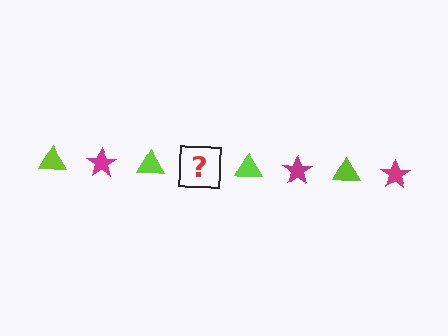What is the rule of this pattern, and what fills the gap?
The rule is that the pattern alternates between lime triangle and magenta star. The gap should be filled with a magenta star.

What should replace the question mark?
The question mark should be replaced with a magenta star.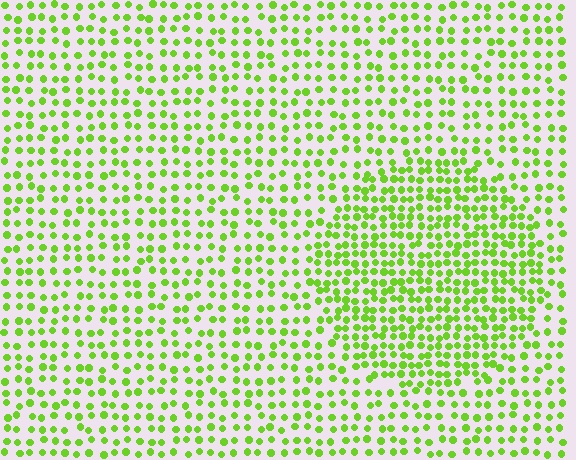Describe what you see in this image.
The image contains small lime elements arranged at two different densities. A circle-shaped region is visible where the elements are more densely packed than the surrounding area.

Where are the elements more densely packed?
The elements are more densely packed inside the circle boundary.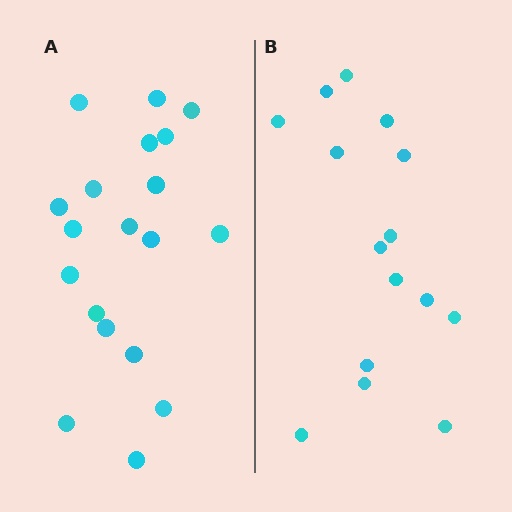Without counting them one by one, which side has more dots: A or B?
Region A (the left region) has more dots.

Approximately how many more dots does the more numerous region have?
Region A has about 4 more dots than region B.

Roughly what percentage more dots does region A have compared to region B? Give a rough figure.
About 25% more.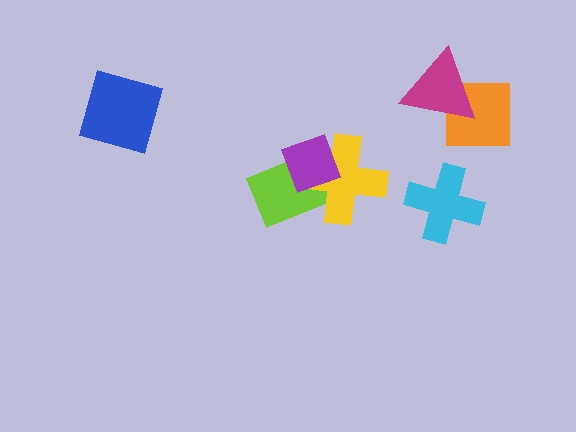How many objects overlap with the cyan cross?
0 objects overlap with the cyan cross.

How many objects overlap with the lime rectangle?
2 objects overlap with the lime rectangle.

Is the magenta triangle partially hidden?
No, no other shape covers it.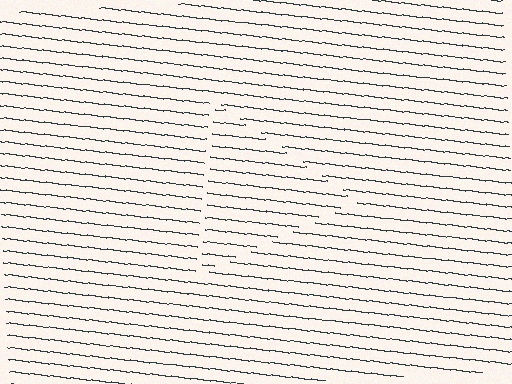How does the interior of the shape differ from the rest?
The interior of the shape contains the same grating, shifted by half a period — the contour is defined by the phase discontinuity where line-ends from the inner and outer gratings abut.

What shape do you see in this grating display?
An illusory triangle. The interior of the shape contains the same grating, shifted by half a period — the contour is defined by the phase discontinuity where line-ends from the inner and outer gratings abut.